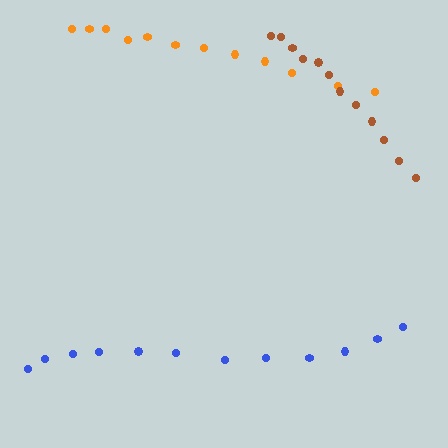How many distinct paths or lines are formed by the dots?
There are 3 distinct paths.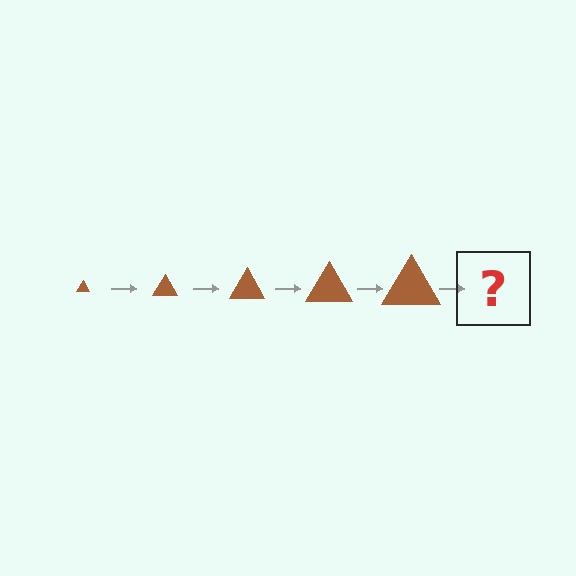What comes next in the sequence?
The next element should be a brown triangle, larger than the previous one.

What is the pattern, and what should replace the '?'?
The pattern is that the triangle gets progressively larger each step. The '?' should be a brown triangle, larger than the previous one.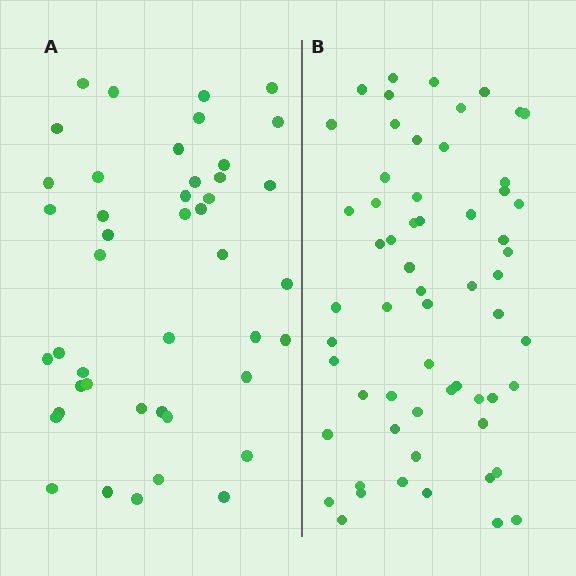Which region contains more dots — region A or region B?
Region B (the right region) has more dots.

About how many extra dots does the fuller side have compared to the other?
Region B has approximately 15 more dots than region A.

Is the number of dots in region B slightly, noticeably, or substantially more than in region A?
Region B has noticeably more, but not dramatically so. The ratio is roughly 1.4 to 1.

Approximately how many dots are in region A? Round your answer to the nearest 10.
About 40 dots. (The exact count is 44, which rounds to 40.)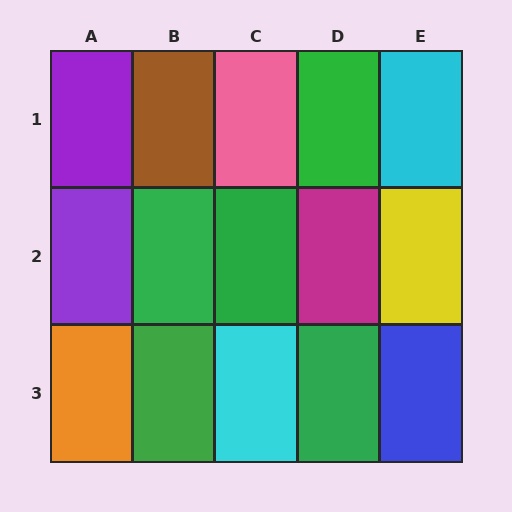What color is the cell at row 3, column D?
Green.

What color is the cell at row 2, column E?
Yellow.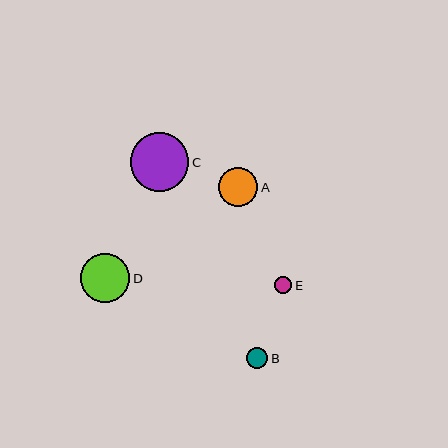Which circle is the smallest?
Circle E is the smallest with a size of approximately 17 pixels.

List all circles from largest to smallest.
From largest to smallest: C, D, A, B, E.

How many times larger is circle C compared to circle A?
Circle C is approximately 1.5 times the size of circle A.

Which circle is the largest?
Circle C is the largest with a size of approximately 58 pixels.